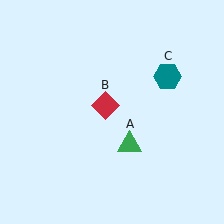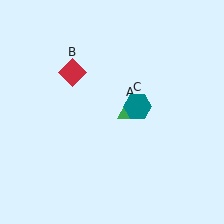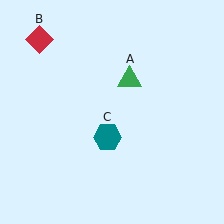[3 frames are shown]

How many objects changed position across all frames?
3 objects changed position: green triangle (object A), red diamond (object B), teal hexagon (object C).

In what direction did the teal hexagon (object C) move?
The teal hexagon (object C) moved down and to the left.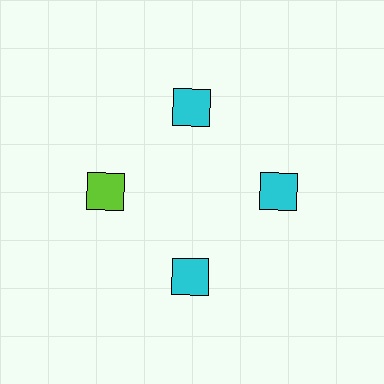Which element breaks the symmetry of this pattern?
The lime square at roughly the 9 o'clock position breaks the symmetry. All other shapes are cyan squares.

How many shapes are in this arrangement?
There are 4 shapes arranged in a ring pattern.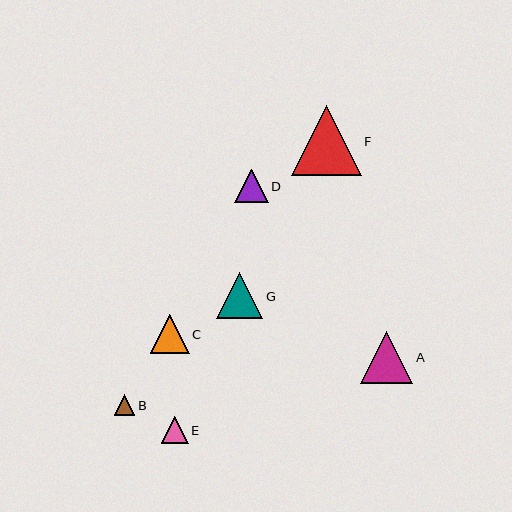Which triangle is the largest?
Triangle F is the largest with a size of approximately 70 pixels.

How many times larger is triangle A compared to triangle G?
Triangle A is approximately 1.1 times the size of triangle G.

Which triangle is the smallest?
Triangle B is the smallest with a size of approximately 20 pixels.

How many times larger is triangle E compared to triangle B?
Triangle E is approximately 1.3 times the size of triangle B.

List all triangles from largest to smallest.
From largest to smallest: F, A, G, C, D, E, B.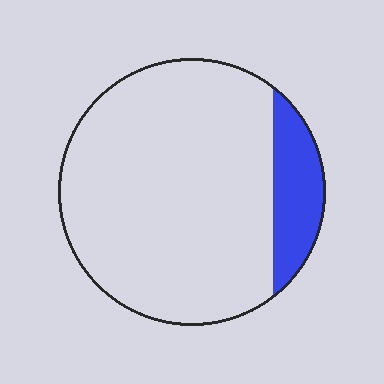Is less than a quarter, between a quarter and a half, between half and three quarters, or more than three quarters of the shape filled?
Less than a quarter.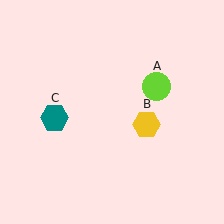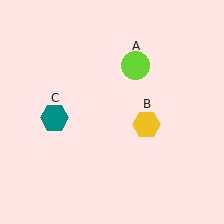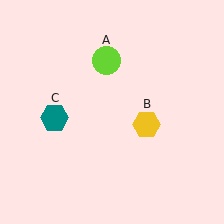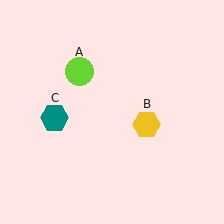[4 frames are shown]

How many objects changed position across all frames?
1 object changed position: lime circle (object A).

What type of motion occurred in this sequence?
The lime circle (object A) rotated counterclockwise around the center of the scene.